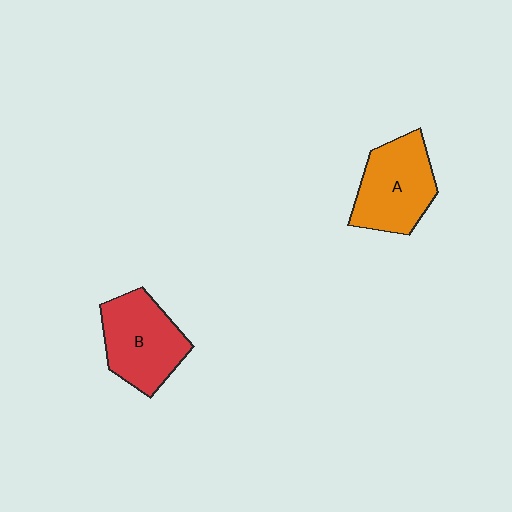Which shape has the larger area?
Shape B (red).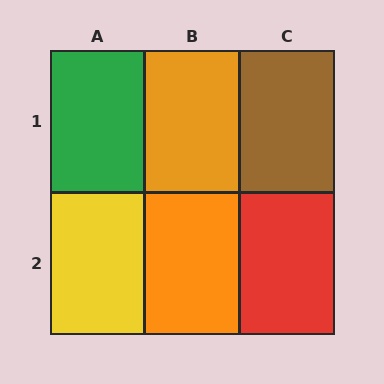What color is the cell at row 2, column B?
Orange.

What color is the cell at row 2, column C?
Red.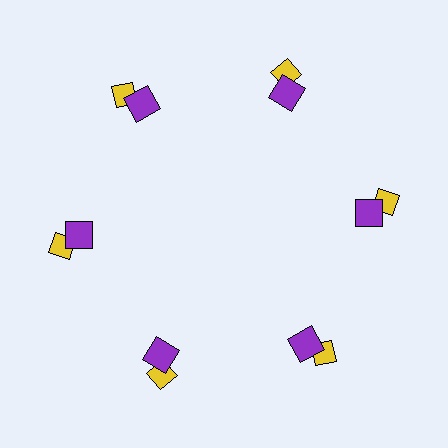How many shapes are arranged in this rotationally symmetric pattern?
There are 12 shapes, arranged in 6 groups of 2.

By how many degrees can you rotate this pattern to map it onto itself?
The pattern maps onto itself every 60 degrees of rotation.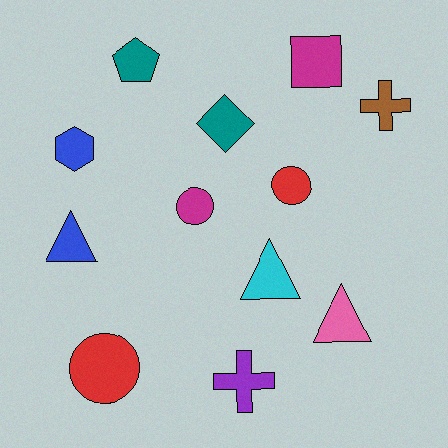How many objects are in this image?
There are 12 objects.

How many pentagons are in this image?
There is 1 pentagon.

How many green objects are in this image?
There are no green objects.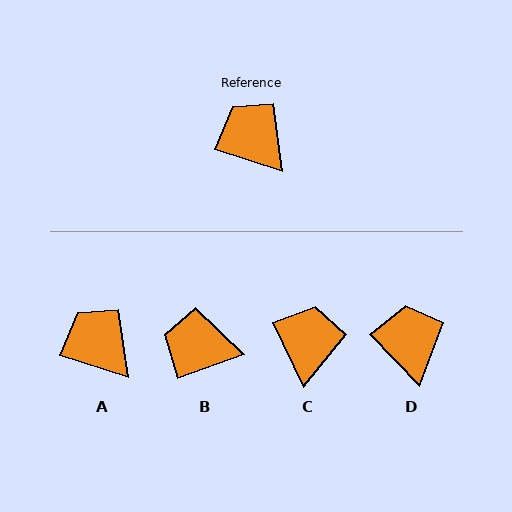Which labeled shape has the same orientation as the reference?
A.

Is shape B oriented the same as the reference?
No, it is off by about 38 degrees.